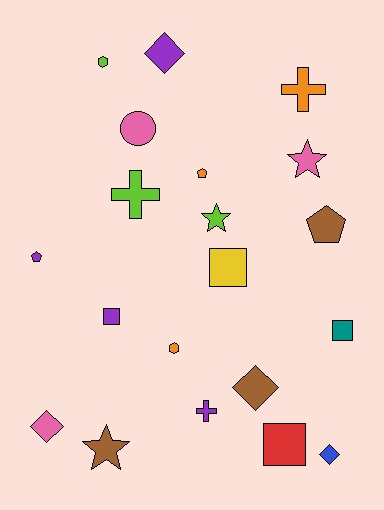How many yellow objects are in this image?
There is 1 yellow object.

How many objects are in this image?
There are 20 objects.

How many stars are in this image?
There are 3 stars.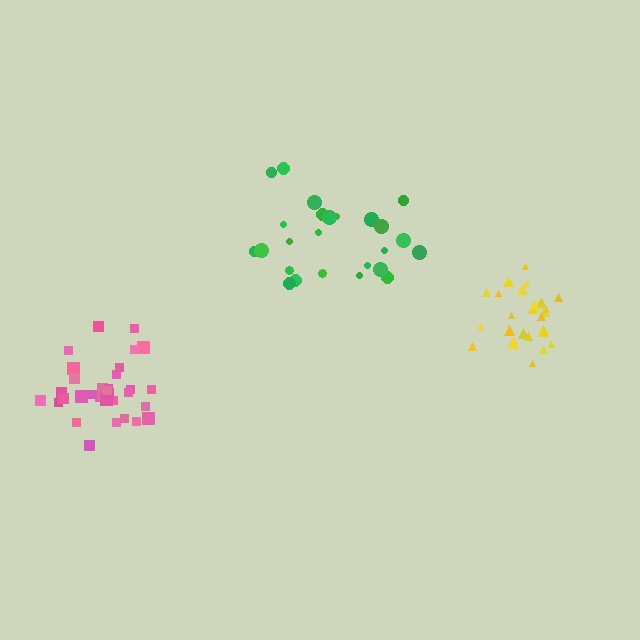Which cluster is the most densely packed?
Yellow.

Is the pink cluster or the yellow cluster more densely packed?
Yellow.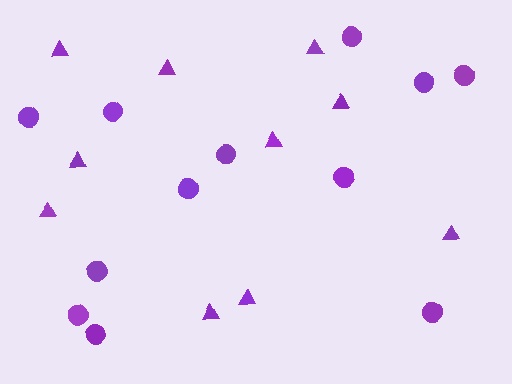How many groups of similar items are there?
There are 2 groups: one group of circles (12) and one group of triangles (10).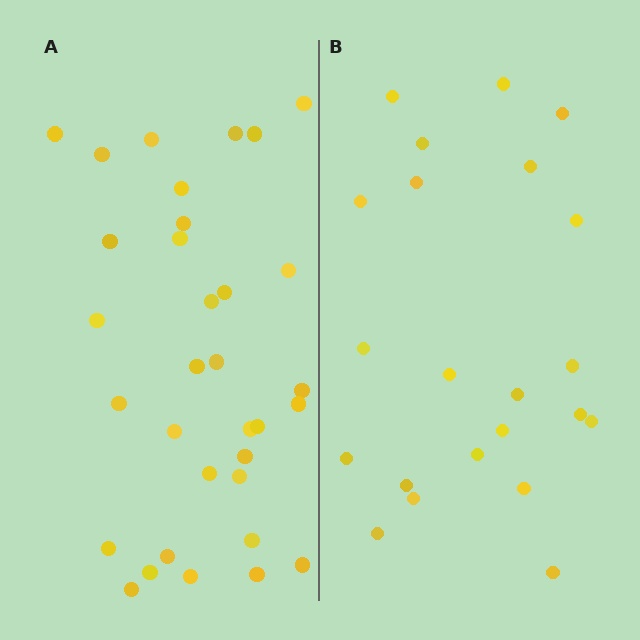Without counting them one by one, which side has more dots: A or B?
Region A (the left region) has more dots.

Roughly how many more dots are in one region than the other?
Region A has roughly 12 or so more dots than region B.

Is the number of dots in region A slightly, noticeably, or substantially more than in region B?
Region A has substantially more. The ratio is roughly 1.5 to 1.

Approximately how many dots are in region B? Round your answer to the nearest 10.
About 20 dots. (The exact count is 22, which rounds to 20.)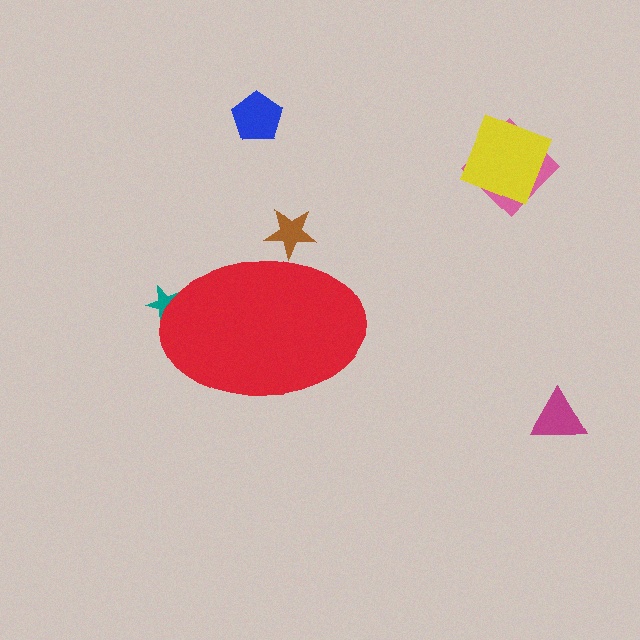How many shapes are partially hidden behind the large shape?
2 shapes are partially hidden.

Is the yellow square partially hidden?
No, the yellow square is fully visible.